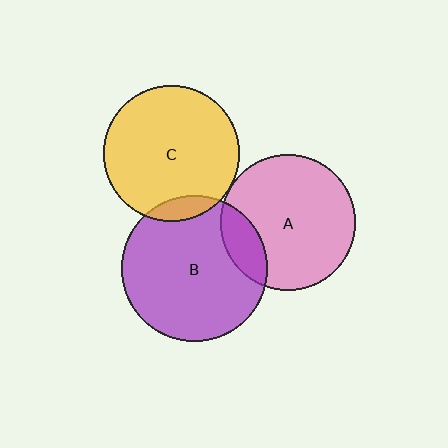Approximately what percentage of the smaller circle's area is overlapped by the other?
Approximately 5%.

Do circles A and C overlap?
Yes.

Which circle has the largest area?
Circle B (purple).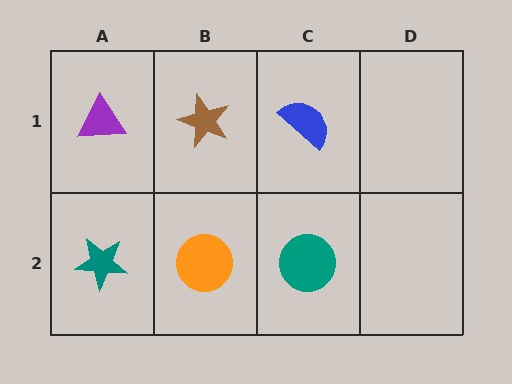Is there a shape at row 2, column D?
No, that cell is empty.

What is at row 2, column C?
A teal circle.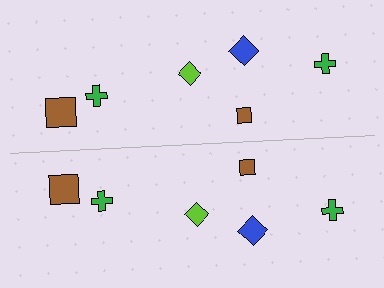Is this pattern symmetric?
Yes, this pattern has bilateral (reflection) symmetry.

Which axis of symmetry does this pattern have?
The pattern has a horizontal axis of symmetry running through the center of the image.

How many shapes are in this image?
There are 12 shapes in this image.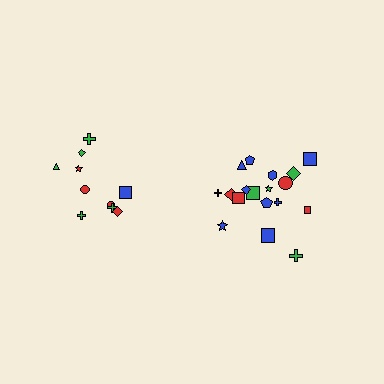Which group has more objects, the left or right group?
The right group.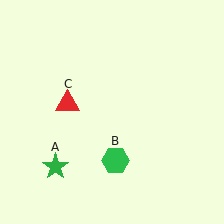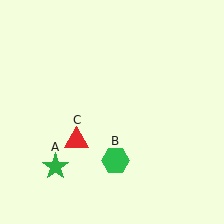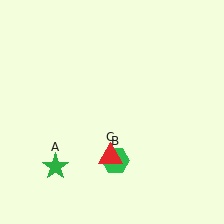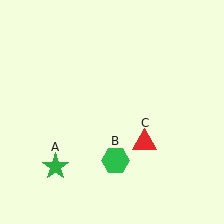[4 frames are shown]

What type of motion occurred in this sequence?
The red triangle (object C) rotated counterclockwise around the center of the scene.